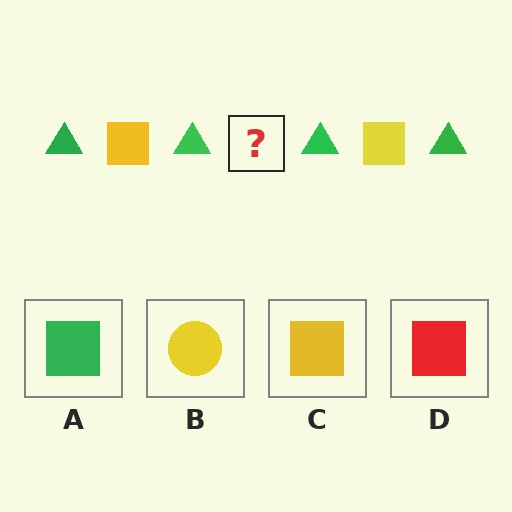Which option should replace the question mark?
Option C.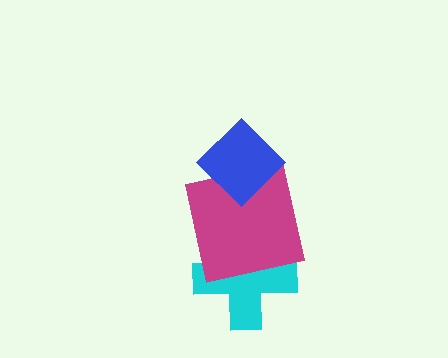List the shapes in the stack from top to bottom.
From top to bottom: the blue diamond, the magenta square, the cyan cross.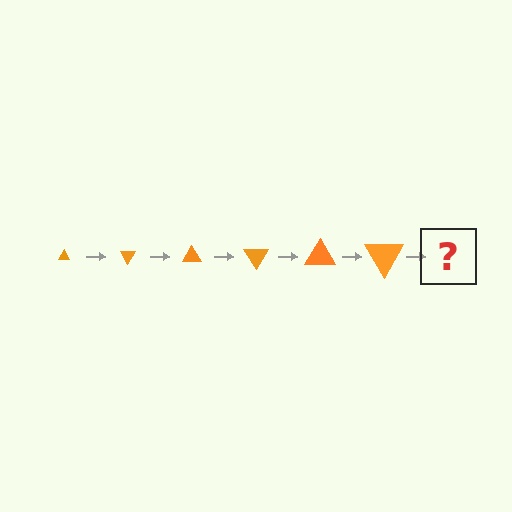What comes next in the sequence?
The next element should be a triangle, larger than the previous one and rotated 360 degrees from the start.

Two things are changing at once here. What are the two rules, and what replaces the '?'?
The two rules are that the triangle grows larger each step and it rotates 60 degrees each step. The '?' should be a triangle, larger than the previous one and rotated 360 degrees from the start.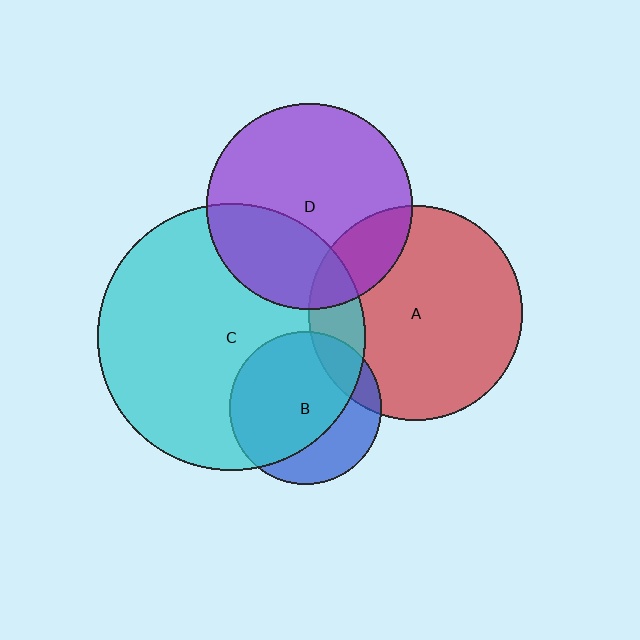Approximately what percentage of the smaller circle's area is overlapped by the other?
Approximately 70%.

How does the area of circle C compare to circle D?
Approximately 1.7 times.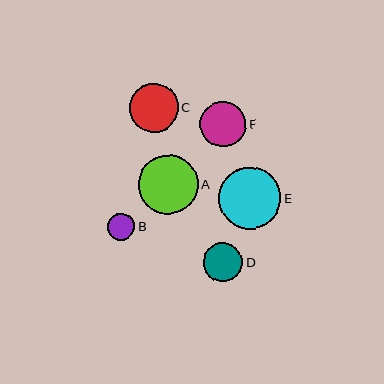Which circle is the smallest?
Circle B is the smallest with a size of approximately 27 pixels.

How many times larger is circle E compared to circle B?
Circle E is approximately 2.3 times the size of circle B.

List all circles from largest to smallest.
From largest to smallest: E, A, C, F, D, B.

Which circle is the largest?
Circle E is the largest with a size of approximately 62 pixels.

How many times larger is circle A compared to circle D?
Circle A is approximately 1.5 times the size of circle D.